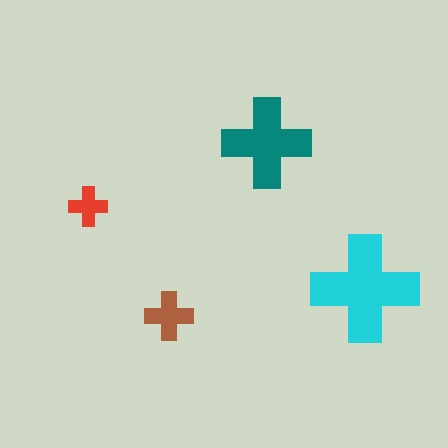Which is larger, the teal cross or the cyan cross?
The cyan one.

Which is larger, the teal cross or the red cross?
The teal one.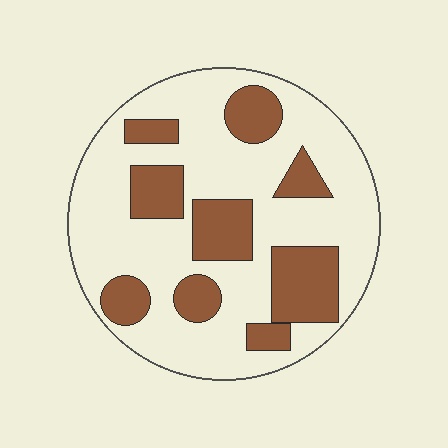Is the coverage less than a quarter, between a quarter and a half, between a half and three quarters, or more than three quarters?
Between a quarter and a half.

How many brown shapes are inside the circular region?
9.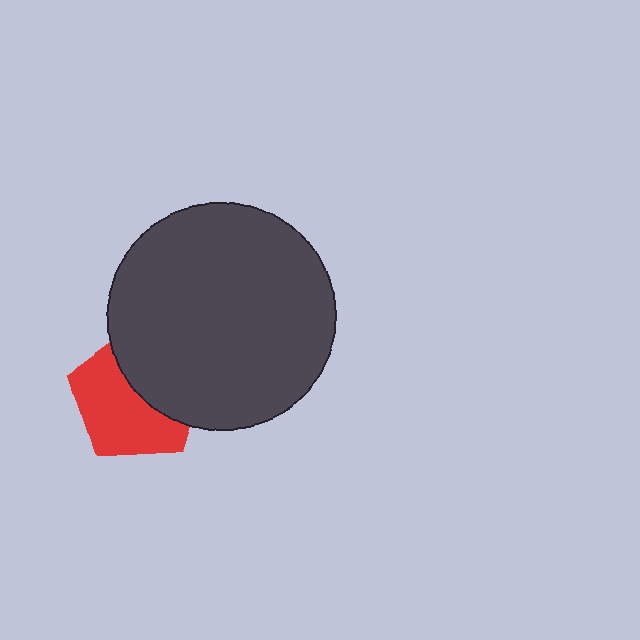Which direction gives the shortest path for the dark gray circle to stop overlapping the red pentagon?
Moving right gives the shortest separation.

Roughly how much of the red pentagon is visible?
About half of it is visible (roughly 57%).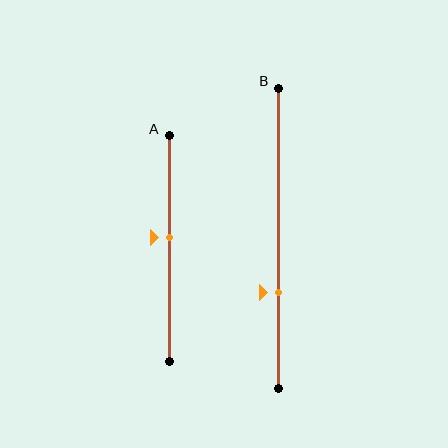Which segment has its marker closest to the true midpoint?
Segment A has its marker closest to the true midpoint.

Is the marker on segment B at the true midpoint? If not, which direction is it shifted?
No, the marker on segment B is shifted downward by about 18% of the segment length.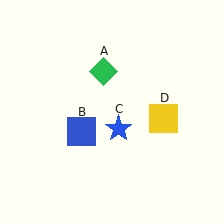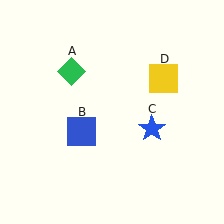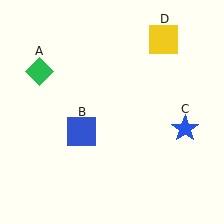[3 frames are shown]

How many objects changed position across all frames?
3 objects changed position: green diamond (object A), blue star (object C), yellow square (object D).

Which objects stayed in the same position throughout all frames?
Blue square (object B) remained stationary.